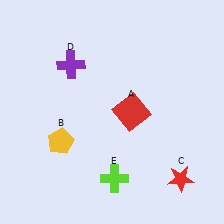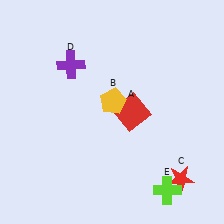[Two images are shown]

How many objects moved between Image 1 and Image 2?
2 objects moved between the two images.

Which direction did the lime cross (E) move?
The lime cross (E) moved right.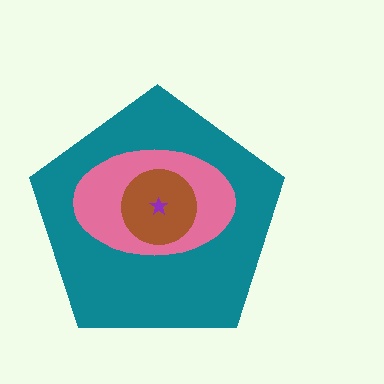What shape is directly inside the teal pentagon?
The pink ellipse.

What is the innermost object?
The purple star.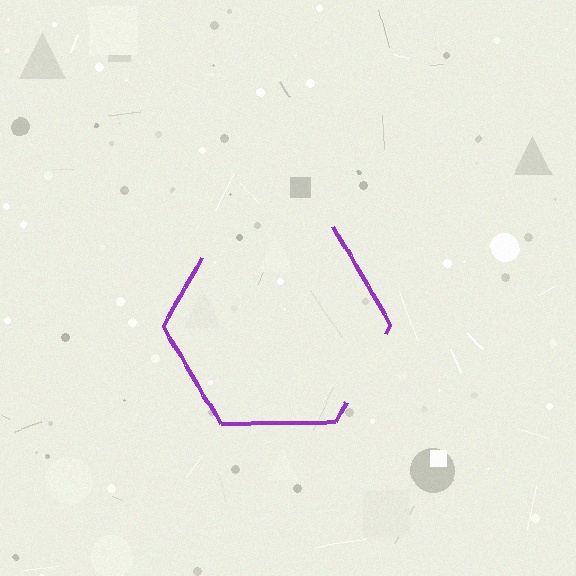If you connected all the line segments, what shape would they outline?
They would outline a hexagon.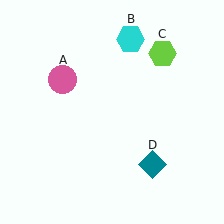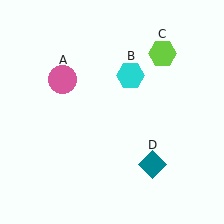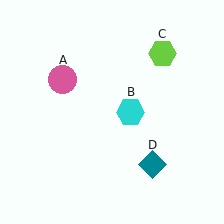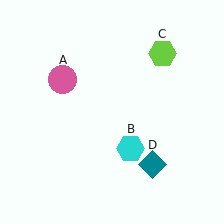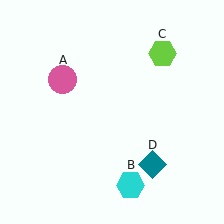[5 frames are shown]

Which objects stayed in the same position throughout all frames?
Pink circle (object A) and lime hexagon (object C) and teal diamond (object D) remained stationary.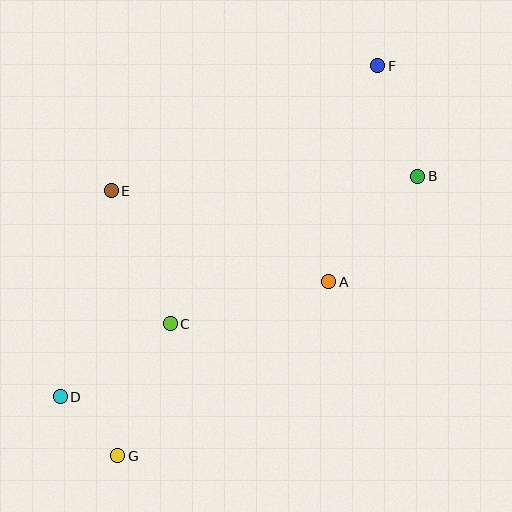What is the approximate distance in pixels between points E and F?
The distance between E and F is approximately 294 pixels.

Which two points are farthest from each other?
Points F and G are farthest from each other.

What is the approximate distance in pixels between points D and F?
The distance between D and F is approximately 459 pixels.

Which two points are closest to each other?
Points D and G are closest to each other.